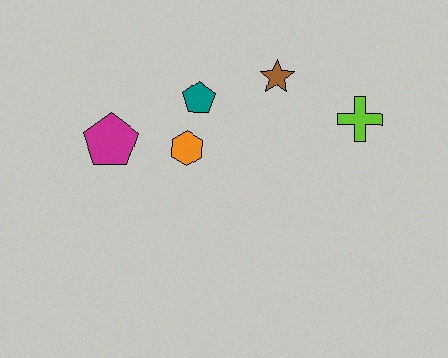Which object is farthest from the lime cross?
The magenta pentagon is farthest from the lime cross.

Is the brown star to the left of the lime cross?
Yes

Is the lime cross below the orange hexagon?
No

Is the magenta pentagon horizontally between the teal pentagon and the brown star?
No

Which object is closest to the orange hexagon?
The teal pentagon is closest to the orange hexagon.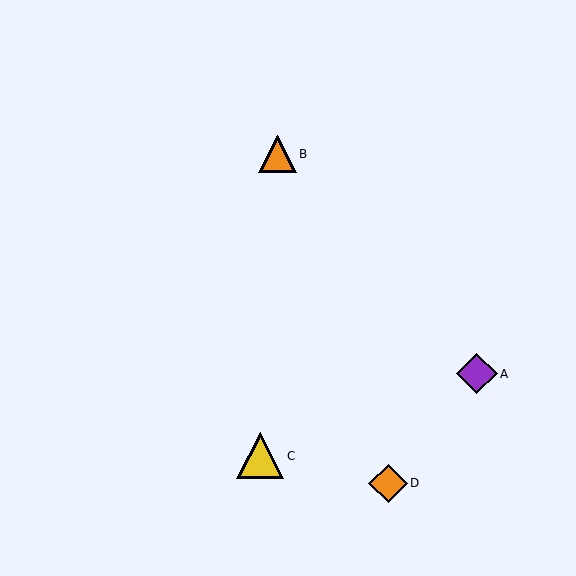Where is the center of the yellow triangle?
The center of the yellow triangle is at (260, 456).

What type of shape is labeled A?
Shape A is a purple diamond.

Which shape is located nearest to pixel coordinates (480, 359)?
The purple diamond (labeled A) at (477, 374) is nearest to that location.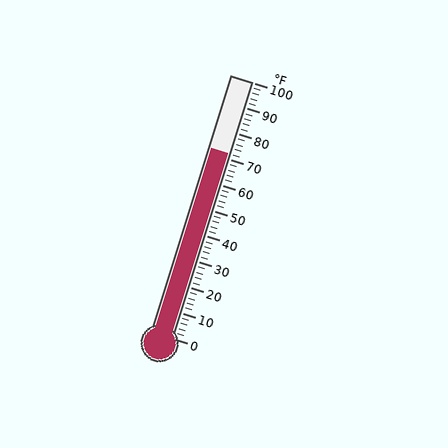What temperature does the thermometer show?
The thermometer shows approximately 72°F.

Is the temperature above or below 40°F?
The temperature is above 40°F.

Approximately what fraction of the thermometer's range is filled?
The thermometer is filled to approximately 70% of its range.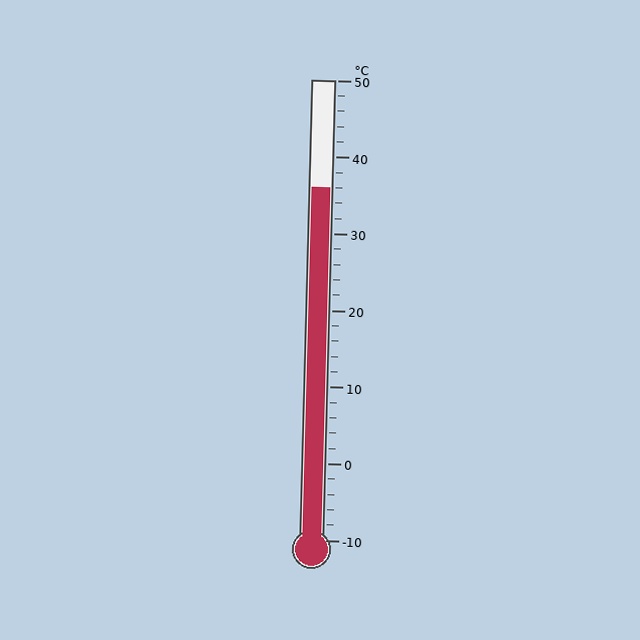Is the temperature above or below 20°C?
The temperature is above 20°C.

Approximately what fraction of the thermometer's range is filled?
The thermometer is filled to approximately 75% of its range.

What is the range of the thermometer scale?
The thermometer scale ranges from -10°C to 50°C.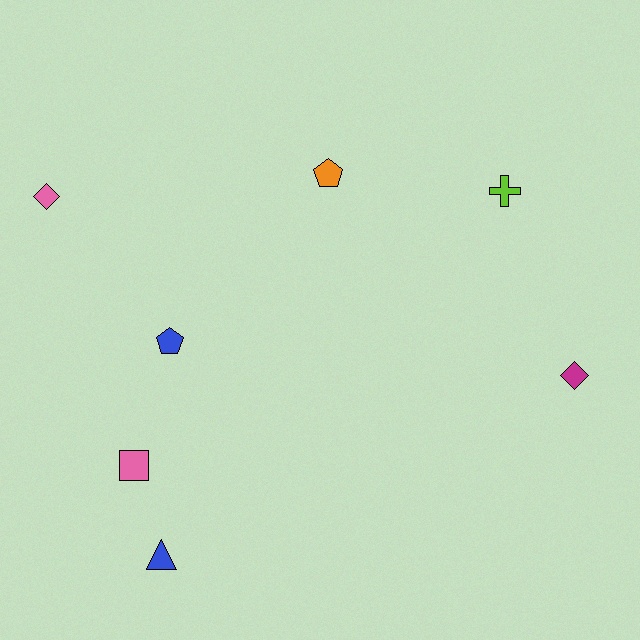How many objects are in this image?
There are 7 objects.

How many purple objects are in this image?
There are no purple objects.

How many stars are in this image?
There are no stars.